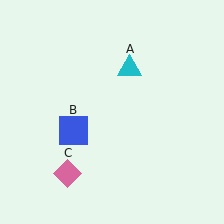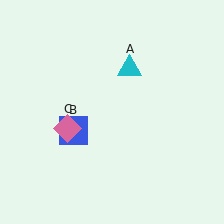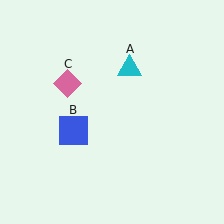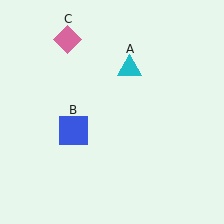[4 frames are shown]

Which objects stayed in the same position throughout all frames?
Cyan triangle (object A) and blue square (object B) remained stationary.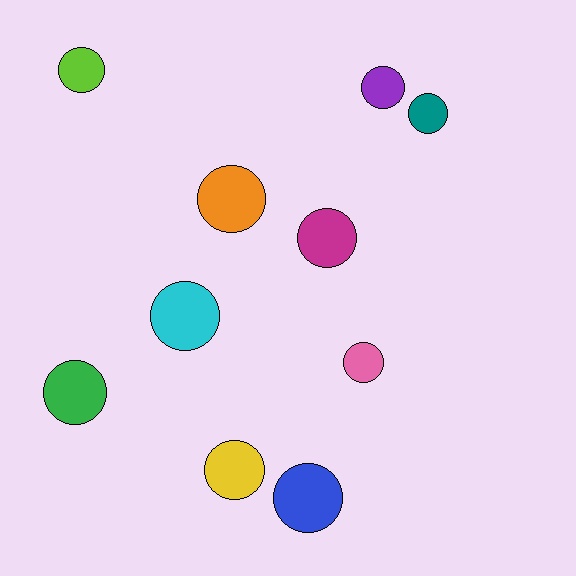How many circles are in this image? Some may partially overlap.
There are 10 circles.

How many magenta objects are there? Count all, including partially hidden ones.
There is 1 magenta object.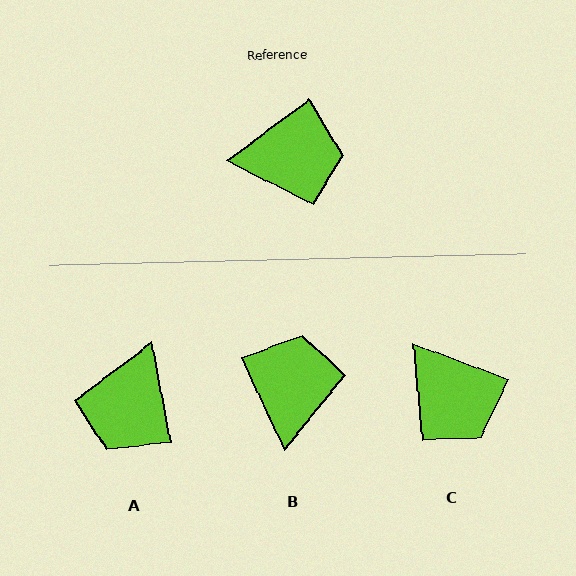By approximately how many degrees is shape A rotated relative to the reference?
Approximately 116 degrees clockwise.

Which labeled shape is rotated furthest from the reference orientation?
A, about 116 degrees away.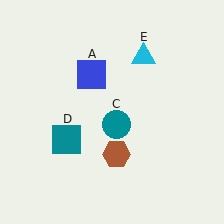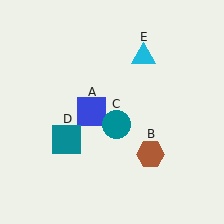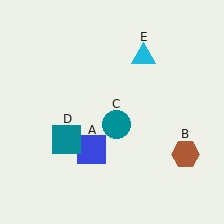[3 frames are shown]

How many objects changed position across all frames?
2 objects changed position: blue square (object A), brown hexagon (object B).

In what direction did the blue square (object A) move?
The blue square (object A) moved down.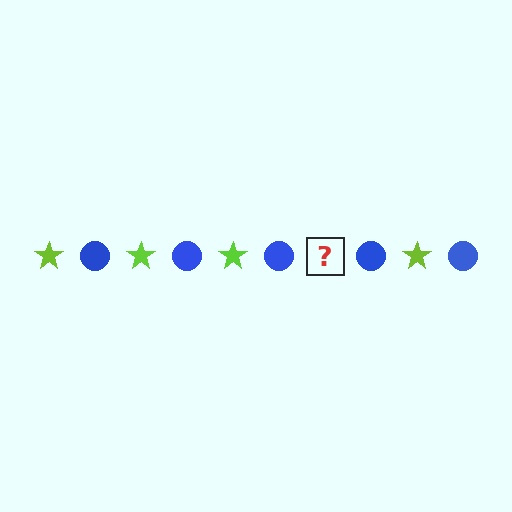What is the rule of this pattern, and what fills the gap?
The rule is that the pattern alternates between lime star and blue circle. The gap should be filled with a lime star.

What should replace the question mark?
The question mark should be replaced with a lime star.